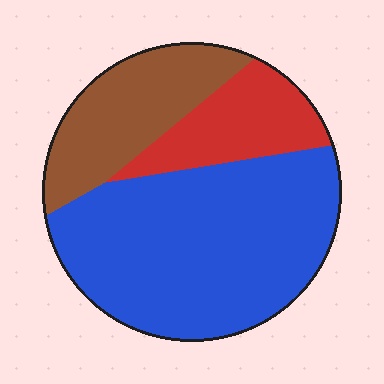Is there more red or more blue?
Blue.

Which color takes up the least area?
Red, at roughly 20%.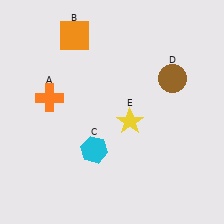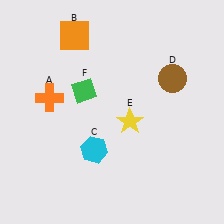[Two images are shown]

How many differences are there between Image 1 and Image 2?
There is 1 difference between the two images.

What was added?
A green diamond (F) was added in Image 2.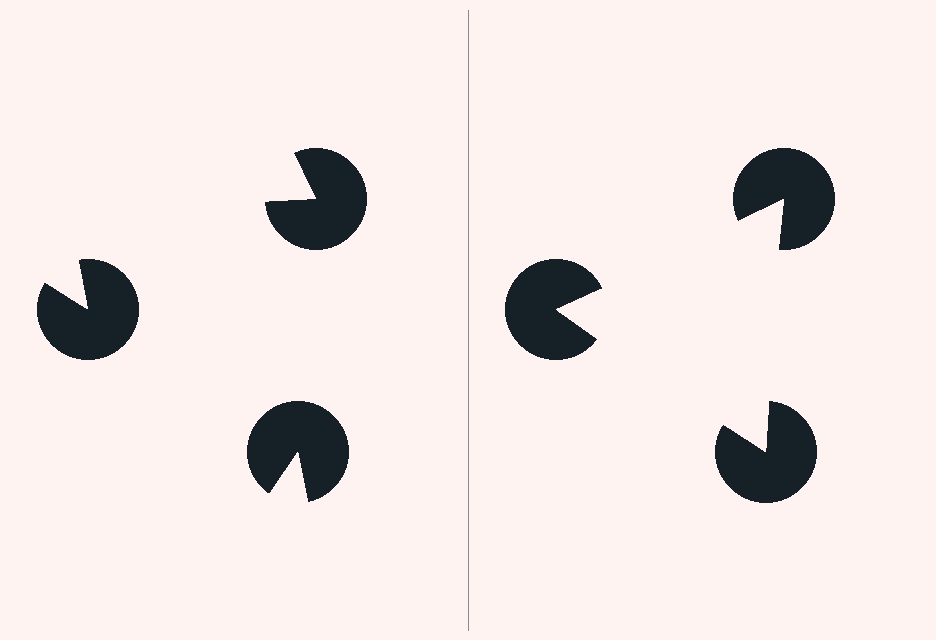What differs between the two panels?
The pac-man discs are positioned identically on both sides; only the wedge orientations differ. On the right they align to a triangle; on the left they are misaligned.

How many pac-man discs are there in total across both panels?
6 — 3 on each side.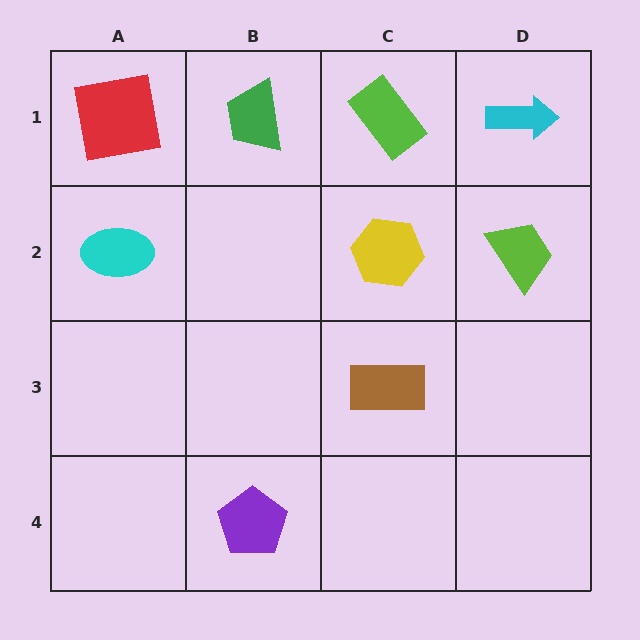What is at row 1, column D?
A cyan arrow.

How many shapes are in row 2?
3 shapes.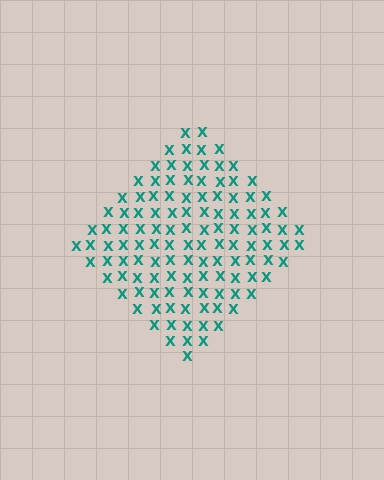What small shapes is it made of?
It is made of small letter X's.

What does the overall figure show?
The overall figure shows a diamond.